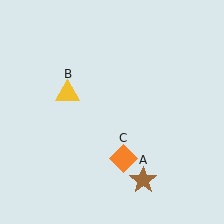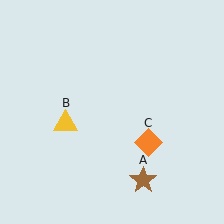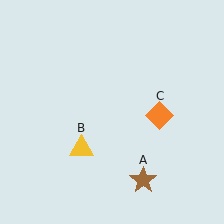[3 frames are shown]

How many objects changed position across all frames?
2 objects changed position: yellow triangle (object B), orange diamond (object C).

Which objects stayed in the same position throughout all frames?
Brown star (object A) remained stationary.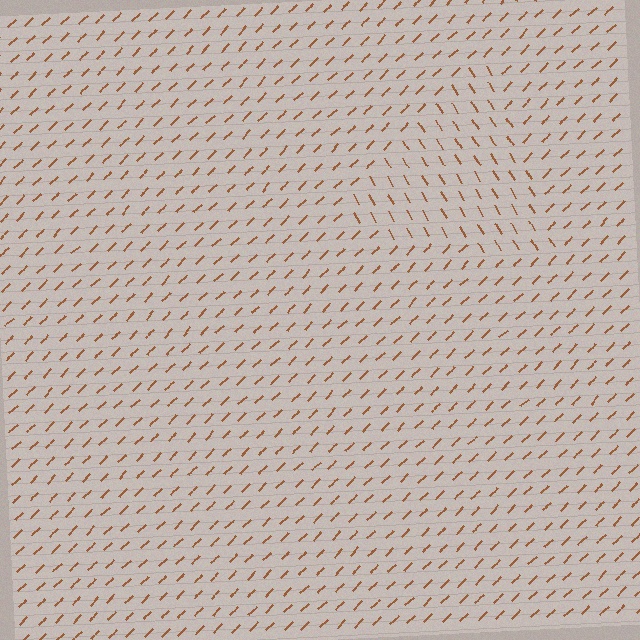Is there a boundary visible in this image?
Yes, there is a texture boundary formed by a change in line orientation.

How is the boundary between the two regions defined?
The boundary is defined purely by a change in line orientation (approximately 78 degrees difference). All lines are the same color and thickness.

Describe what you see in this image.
The image is filled with small brown line segments. A triangle region in the image has lines oriented differently from the surrounding lines, creating a visible texture boundary.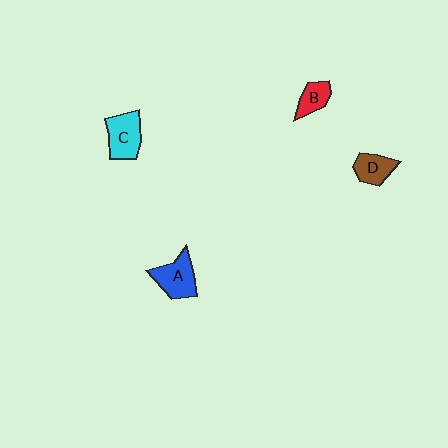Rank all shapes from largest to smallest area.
From largest to smallest: C (cyan), A (blue), D (brown), B (red).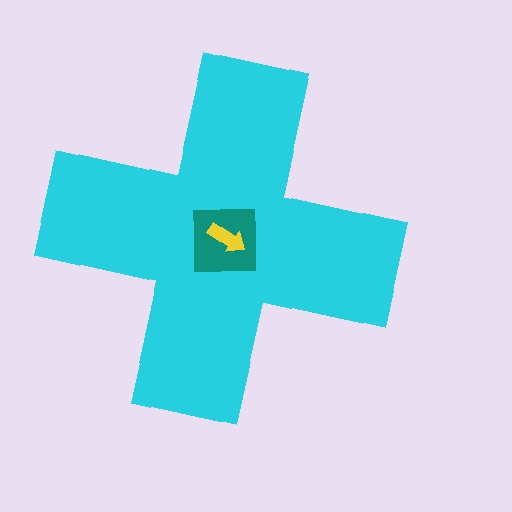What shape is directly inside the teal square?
The yellow arrow.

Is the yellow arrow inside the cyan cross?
Yes.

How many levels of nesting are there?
3.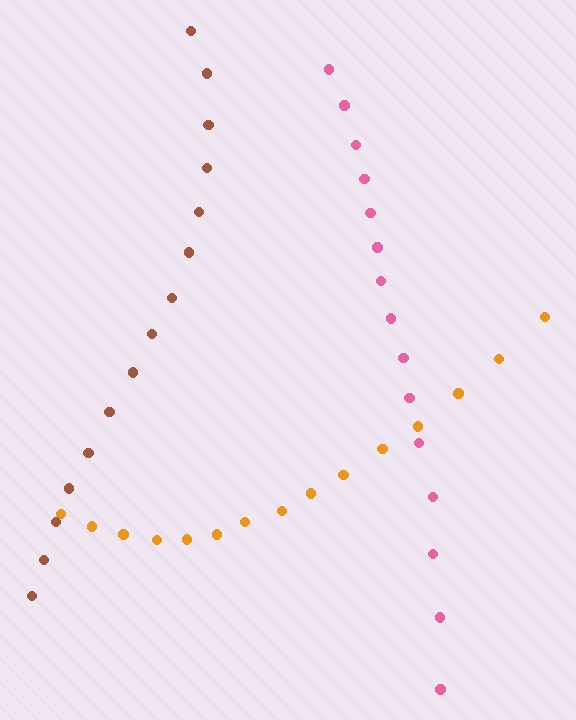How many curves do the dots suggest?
There are 3 distinct paths.